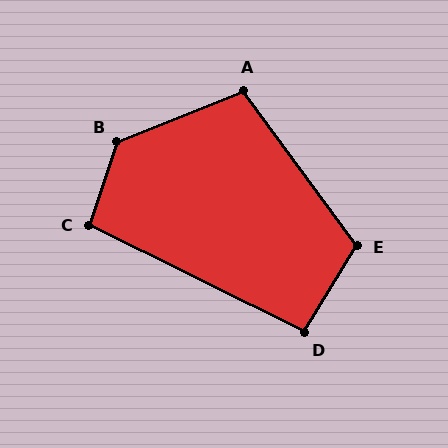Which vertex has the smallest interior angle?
D, at approximately 95 degrees.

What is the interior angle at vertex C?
Approximately 98 degrees (obtuse).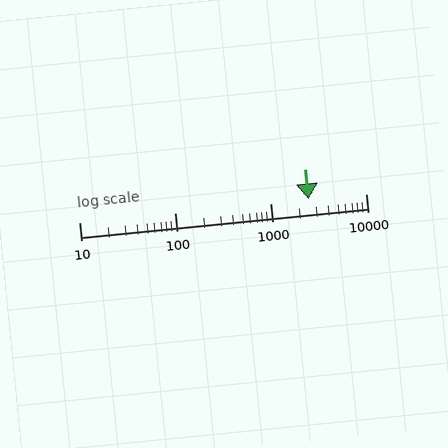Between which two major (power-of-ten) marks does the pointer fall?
The pointer is between 1000 and 10000.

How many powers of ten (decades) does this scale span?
The scale spans 3 decades, from 10 to 10000.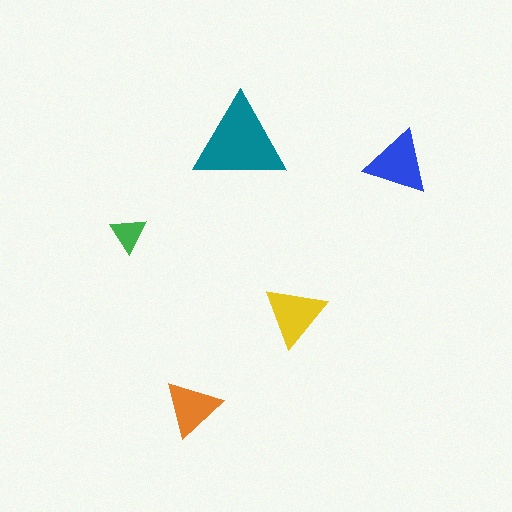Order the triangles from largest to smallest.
the teal one, the blue one, the yellow one, the orange one, the green one.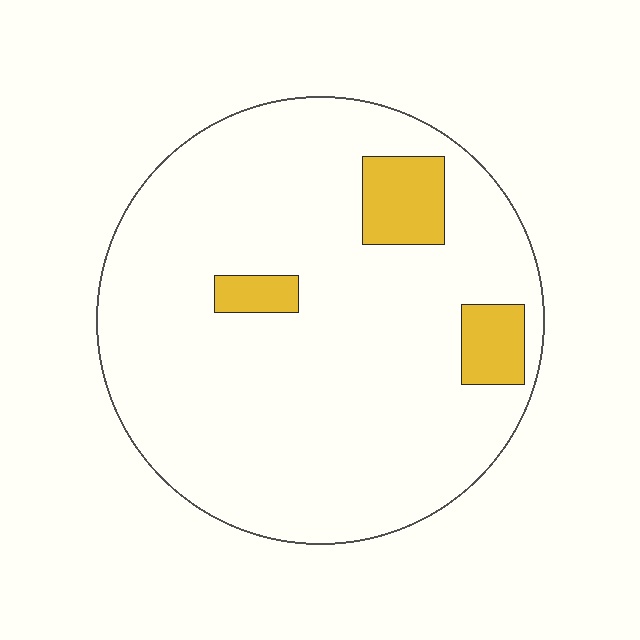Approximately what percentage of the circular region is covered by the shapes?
Approximately 10%.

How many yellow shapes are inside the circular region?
3.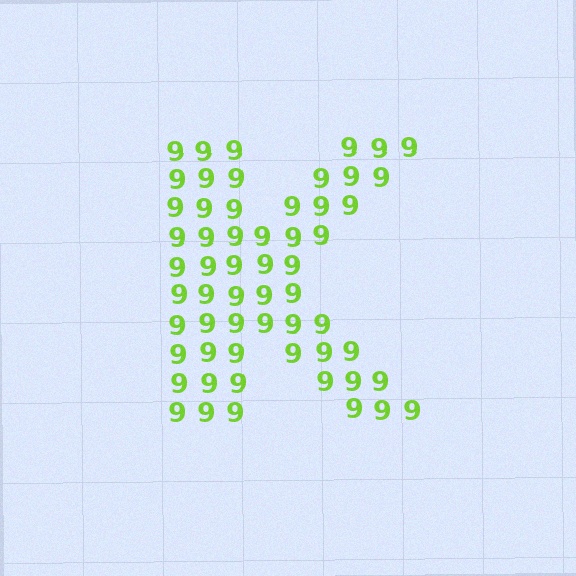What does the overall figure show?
The overall figure shows the letter K.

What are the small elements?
The small elements are digit 9's.